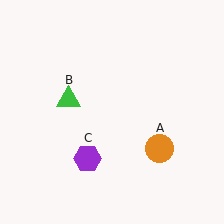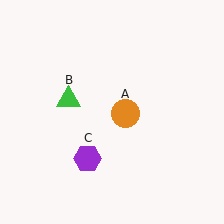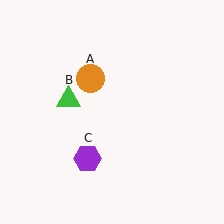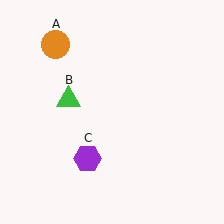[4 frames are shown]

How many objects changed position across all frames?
1 object changed position: orange circle (object A).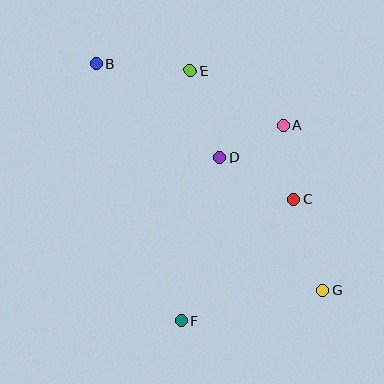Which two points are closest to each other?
Points A and D are closest to each other.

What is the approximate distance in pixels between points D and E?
The distance between D and E is approximately 91 pixels.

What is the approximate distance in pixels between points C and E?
The distance between C and E is approximately 165 pixels.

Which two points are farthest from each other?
Points B and G are farthest from each other.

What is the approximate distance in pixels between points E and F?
The distance between E and F is approximately 250 pixels.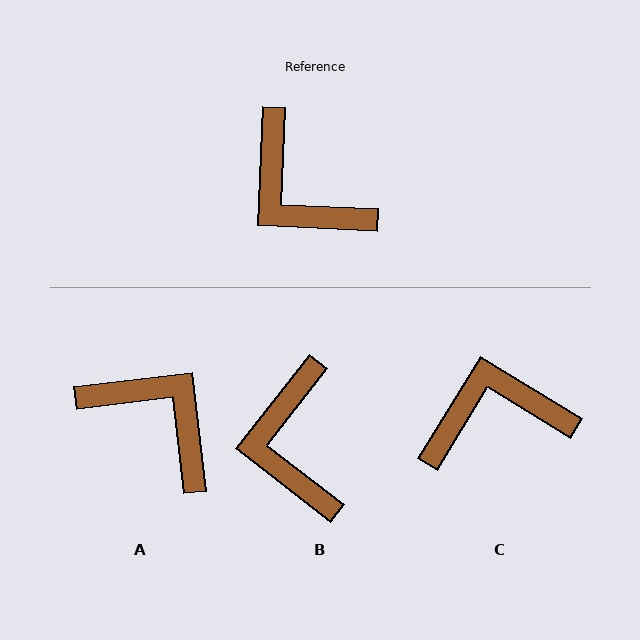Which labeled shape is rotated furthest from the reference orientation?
A, about 170 degrees away.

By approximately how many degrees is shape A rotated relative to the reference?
Approximately 170 degrees clockwise.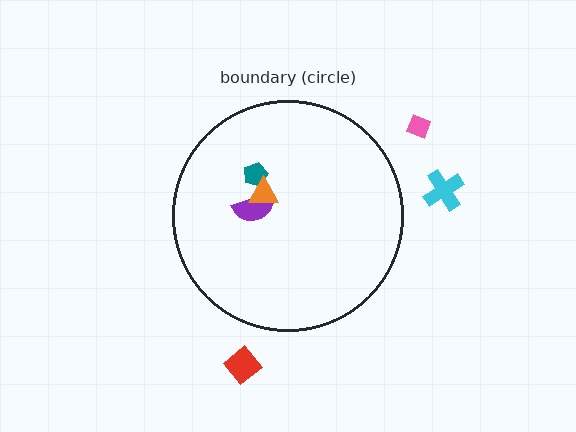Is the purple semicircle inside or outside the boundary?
Inside.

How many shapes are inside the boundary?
3 inside, 3 outside.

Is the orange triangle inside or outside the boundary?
Inside.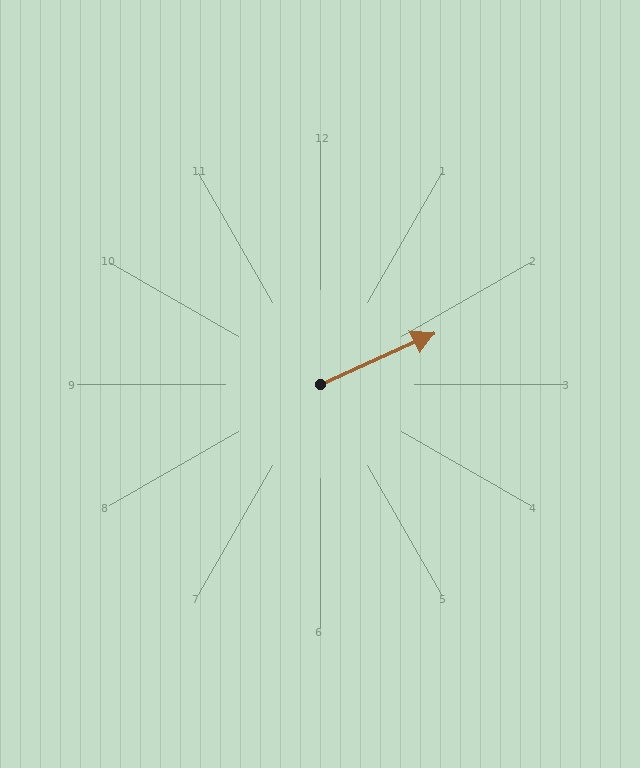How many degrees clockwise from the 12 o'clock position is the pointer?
Approximately 66 degrees.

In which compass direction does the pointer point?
Northeast.